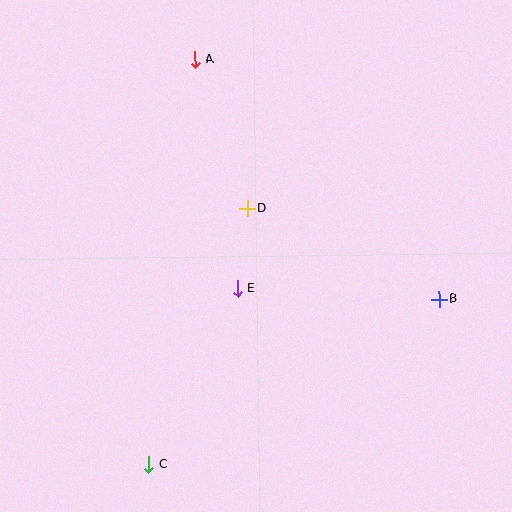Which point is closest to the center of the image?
Point E at (237, 288) is closest to the center.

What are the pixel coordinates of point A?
Point A is at (195, 59).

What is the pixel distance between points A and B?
The distance between A and B is 342 pixels.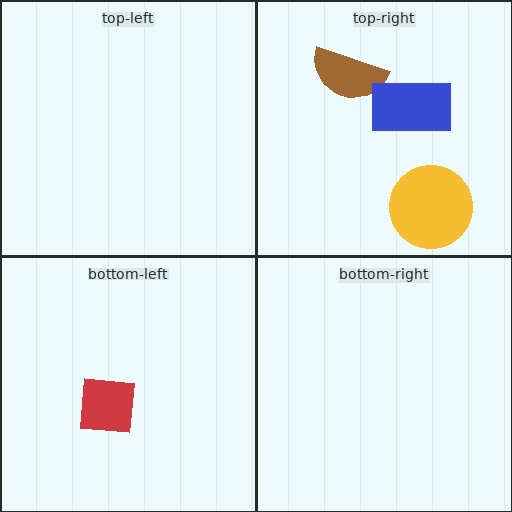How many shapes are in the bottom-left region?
1.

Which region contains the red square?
The bottom-left region.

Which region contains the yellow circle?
The top-right region.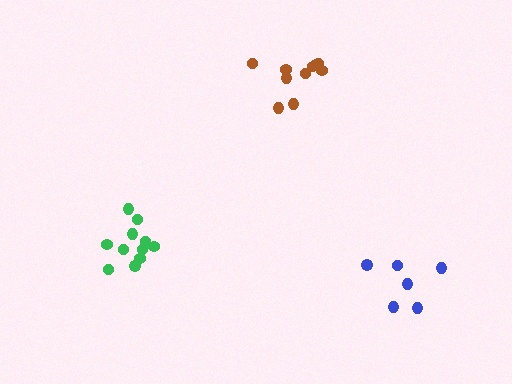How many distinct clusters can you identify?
There are 3 distinct clusters.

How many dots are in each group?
Group 1: 11 dots, Group 2: 10 dots, Group 3: 6 dots (27 total).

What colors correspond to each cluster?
The clusters are colored: green, brown, blue.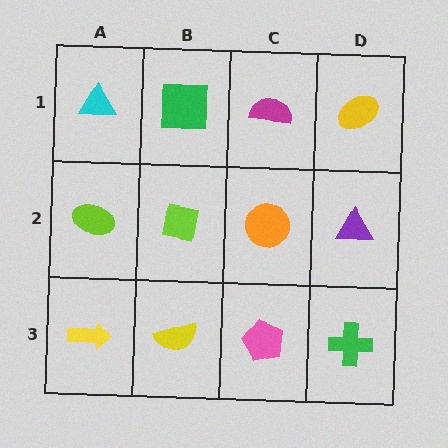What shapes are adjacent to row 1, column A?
A lime ellipse (row 2, column A), a green square (row 1, column B).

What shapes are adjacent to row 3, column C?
An orange circle (row 2, column C), a yellow semicircle (row 3, column B), a green cross (row 3, column D).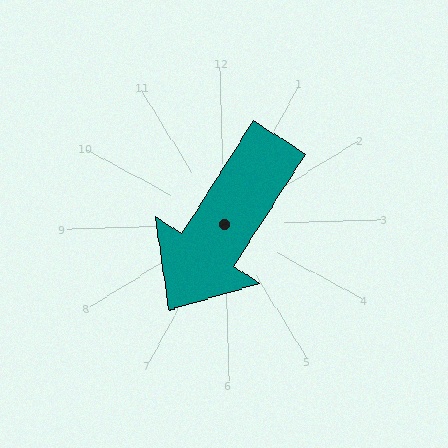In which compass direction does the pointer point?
Southwest.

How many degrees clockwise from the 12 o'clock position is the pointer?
Approximately 214 degrees.